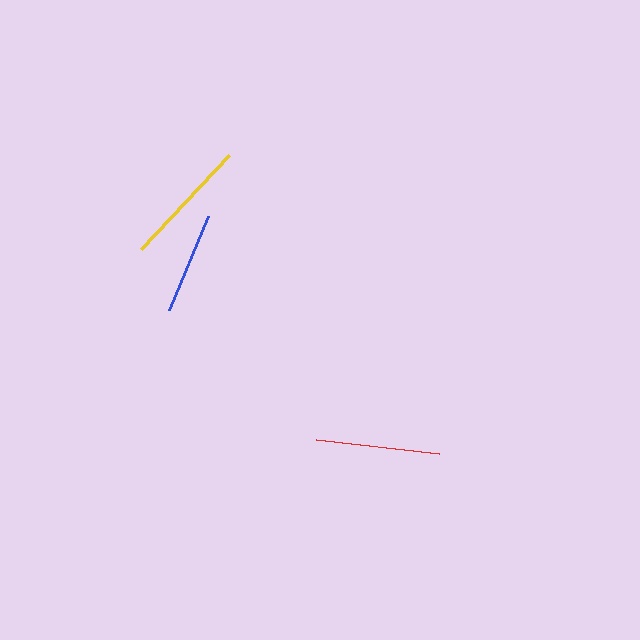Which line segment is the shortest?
The blue line is the shortest at approximately 102 pixels.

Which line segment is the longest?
The yellow line is the longest at approximately 129 pixels.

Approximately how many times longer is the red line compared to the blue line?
The red line is approximately 1.2 times the length of the blue line.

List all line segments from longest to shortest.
From longest to shortest: yellow, red, blue.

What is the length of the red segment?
The red segment is approximately 124 pixels long.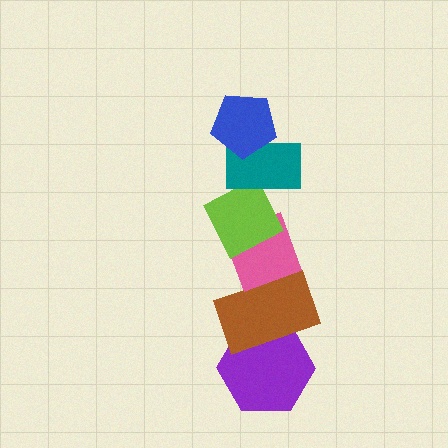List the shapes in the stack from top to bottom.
From top to bottom: the blue pentagon, the teal rectangle, the lime diamond, the pink diamond, the brown rectangle, the purple hexagon.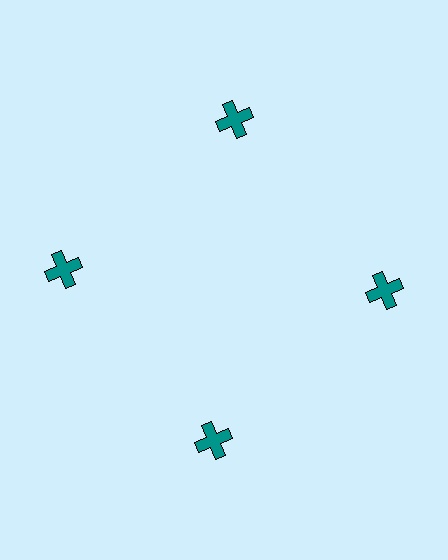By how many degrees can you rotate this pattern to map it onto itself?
The pattern maps onto itself every 90 degrees of rotation.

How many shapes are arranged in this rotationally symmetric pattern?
There are 4 shapes, arranged in 4 groups of 1.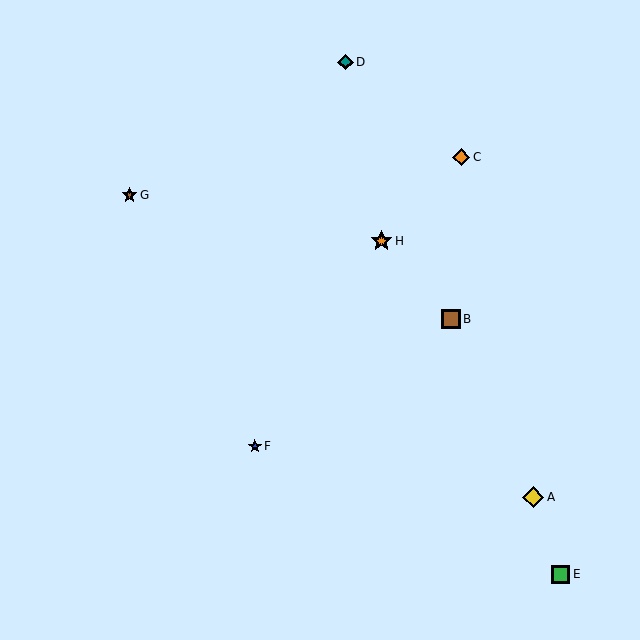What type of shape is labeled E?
Shape E is a green square.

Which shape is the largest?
The orange star (labeled H) is the largest.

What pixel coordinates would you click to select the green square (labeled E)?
Click at (561, 574) to select the green square E.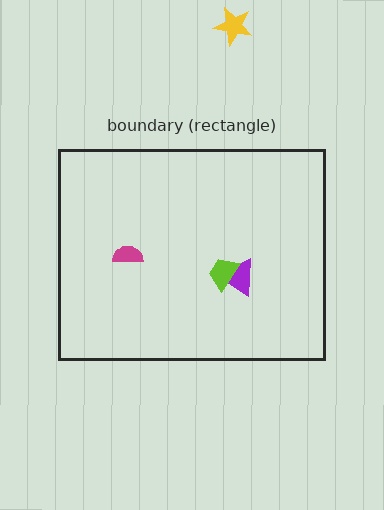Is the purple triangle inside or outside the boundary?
Inside.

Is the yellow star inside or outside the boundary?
Outside.